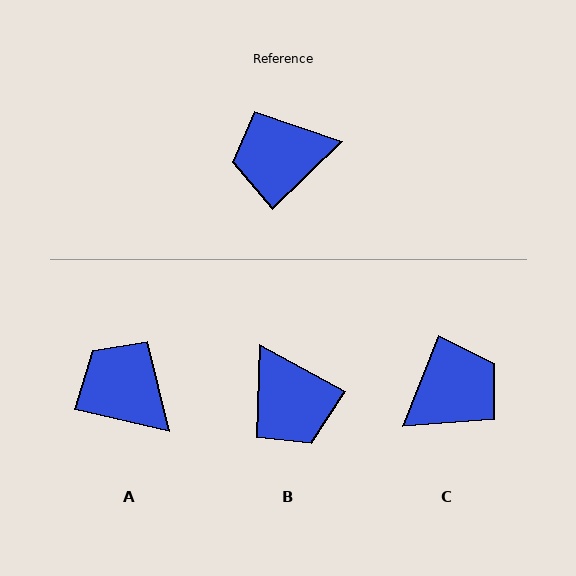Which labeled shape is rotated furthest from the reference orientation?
C, about 156 degrees away.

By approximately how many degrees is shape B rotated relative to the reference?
Approximately 107 degrees counter-clockwise.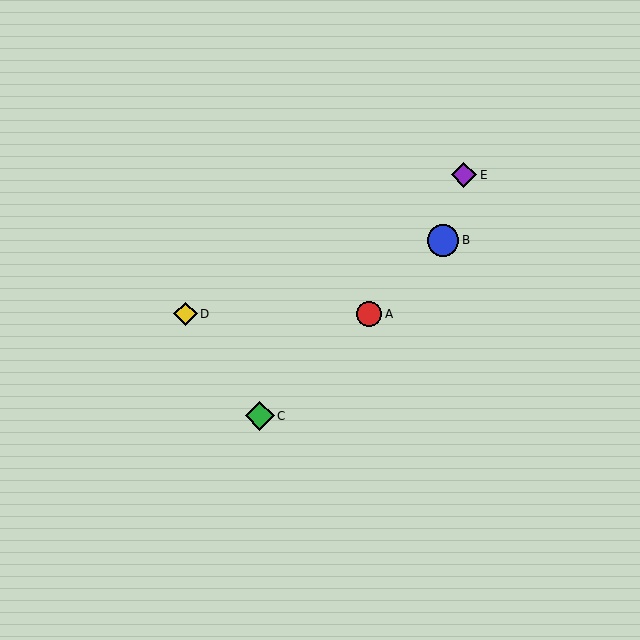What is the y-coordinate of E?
Object E is at y≈175.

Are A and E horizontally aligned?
No, A is at y≈314 and E is at y≈175.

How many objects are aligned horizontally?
2 objects (A, D) are aligned horizontally.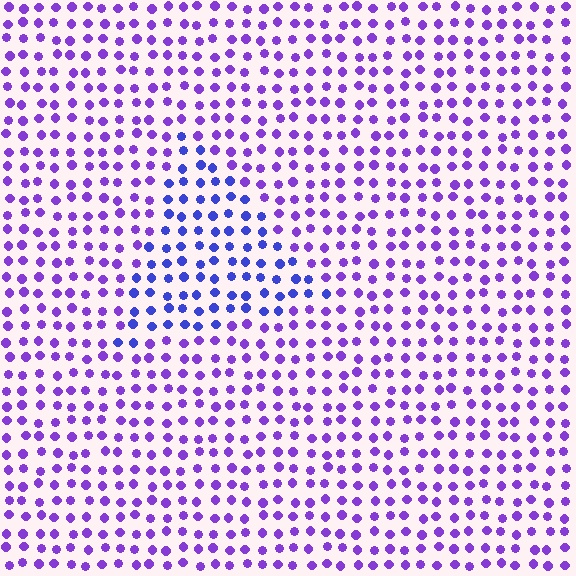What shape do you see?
I see a triangle.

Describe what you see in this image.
The image is filled with small purple elements in a uniform arrangement. A triangle-shaped region is visible where the elements are tinted to a slightly different hue, forming a subtle color boundary.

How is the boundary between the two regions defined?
The boundary is defined purely by a slight shift in hue (about 33 degrees). Spacing, size, and orientation are identical on both sides.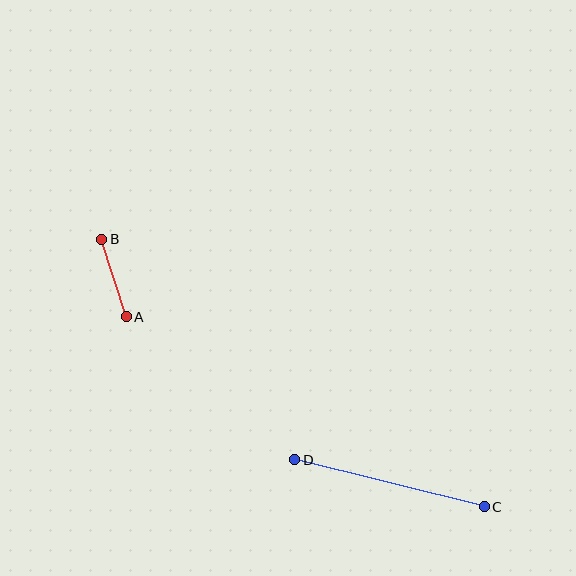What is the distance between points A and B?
The distance is approximately 81 pixels.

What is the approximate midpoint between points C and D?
The midpoint is at approximately (389, 483) pixels.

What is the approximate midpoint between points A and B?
The midpoint is at approximately (114, 278) pixels.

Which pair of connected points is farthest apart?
Points C and D are farthest apart.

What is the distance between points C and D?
The distance is approximately 196 pixels.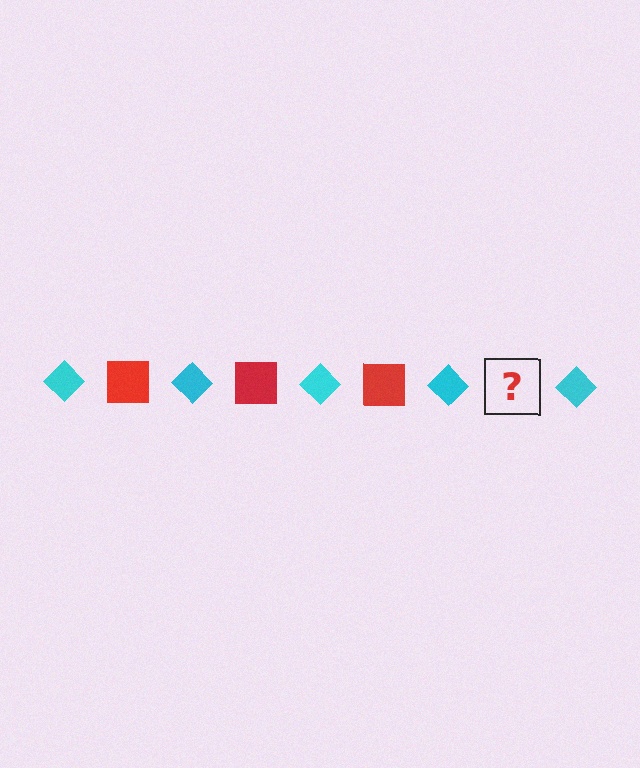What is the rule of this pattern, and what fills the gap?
The rule is that the pattern alternates between cyan diamond and red square. The gap should be filled with a red square.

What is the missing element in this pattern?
The missing element is a red square.